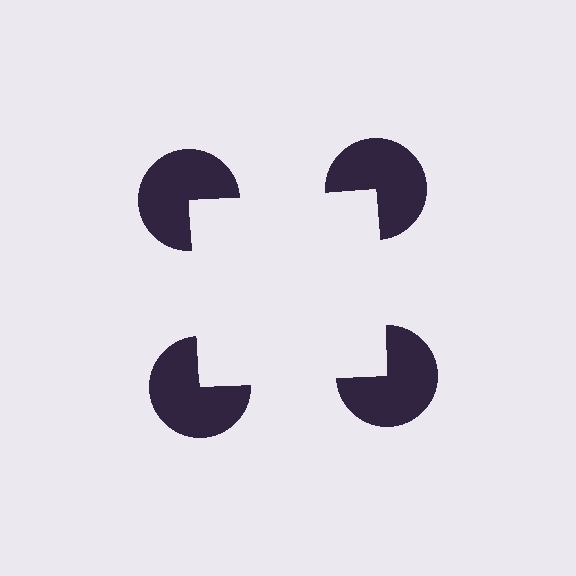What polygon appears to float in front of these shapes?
An illusory square — its edges are inferred from the aligned wedge cuts in the pac-man discs, not physically drawn.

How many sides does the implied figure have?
4 sides.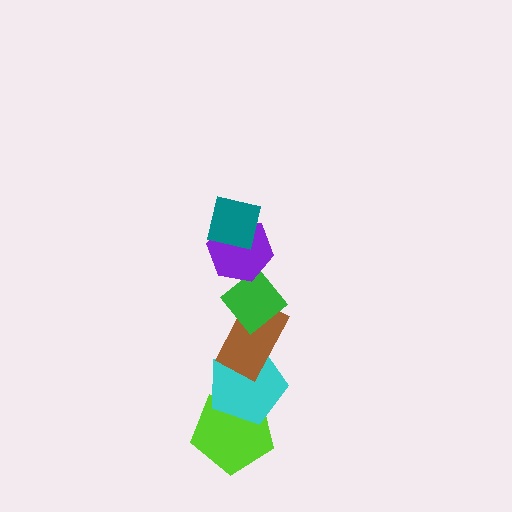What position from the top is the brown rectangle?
The brown rectangle is 4th from the top.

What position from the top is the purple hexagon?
The purple hexagon is 2nd from the top.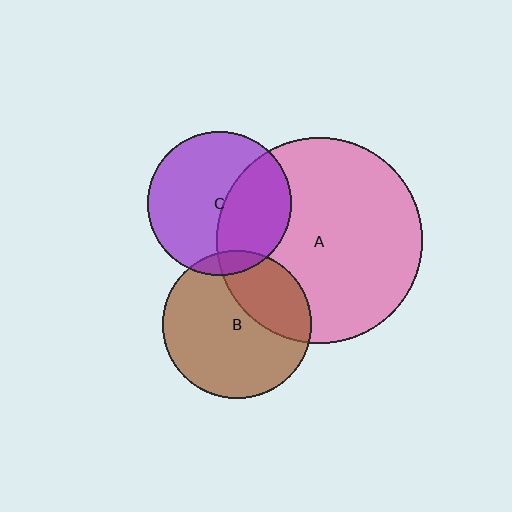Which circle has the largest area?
Circle A (pink).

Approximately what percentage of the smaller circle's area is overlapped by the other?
Approximately 30%.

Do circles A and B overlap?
Yes.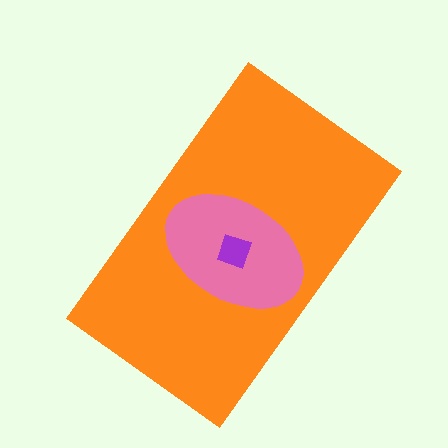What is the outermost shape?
The orange rectangle.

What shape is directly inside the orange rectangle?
The pink ellipse.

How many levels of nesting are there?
3.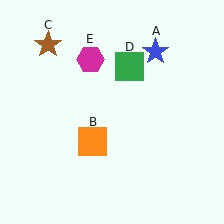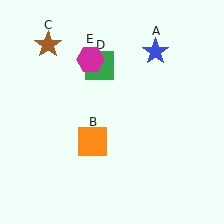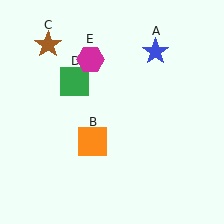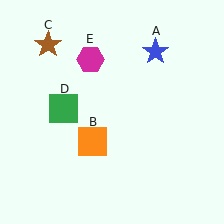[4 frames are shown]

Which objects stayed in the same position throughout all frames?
Blue star (object A) and orange square (object B) and brown star (object C) and magenta hexagon (object E) remained stationary.